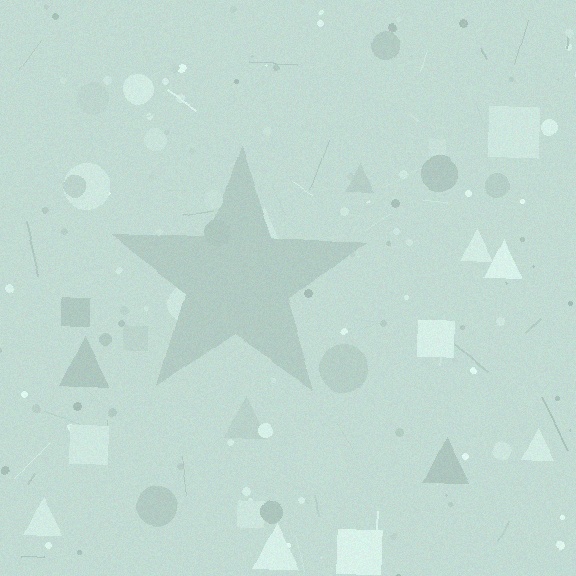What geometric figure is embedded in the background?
A star is embedded in the background.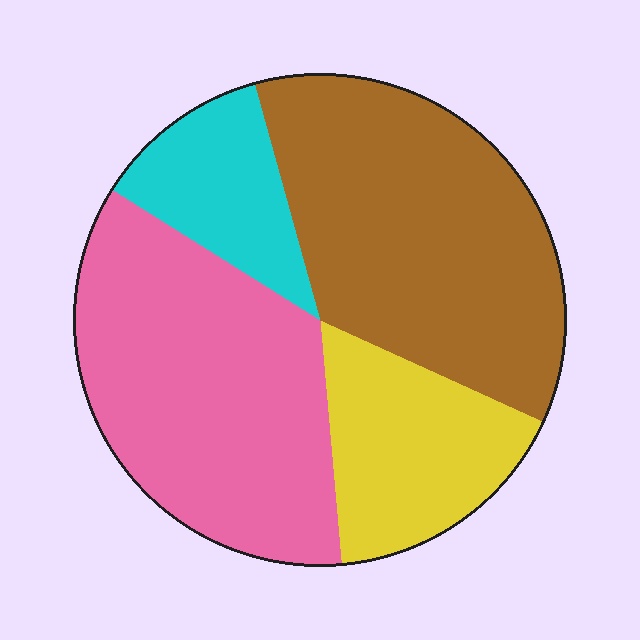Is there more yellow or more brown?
Brown.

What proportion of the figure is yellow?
Yellow covers around 15% of the figure.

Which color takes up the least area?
Cyan, at roughly 10%.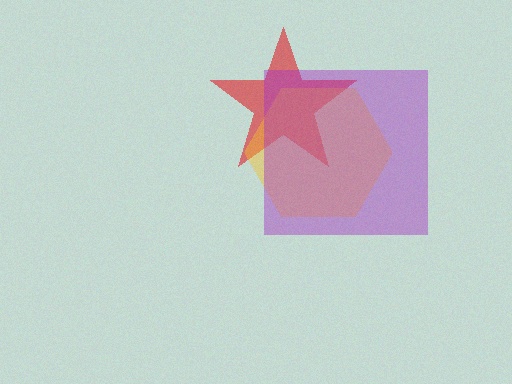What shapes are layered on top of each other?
The layered shapes are: a red star, a yellow hexagon, a purple square.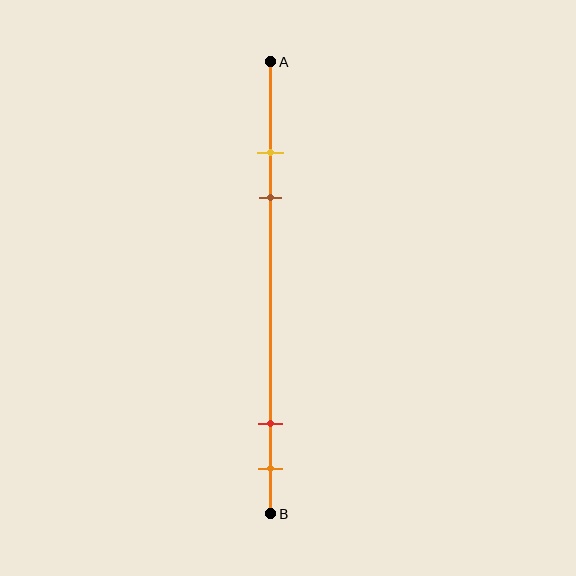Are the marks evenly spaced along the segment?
No, the marks are not evenly spaced.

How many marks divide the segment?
There are 4 marks dividing the segment.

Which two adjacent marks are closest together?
The yellow and brown marks are the closest adjacent pair.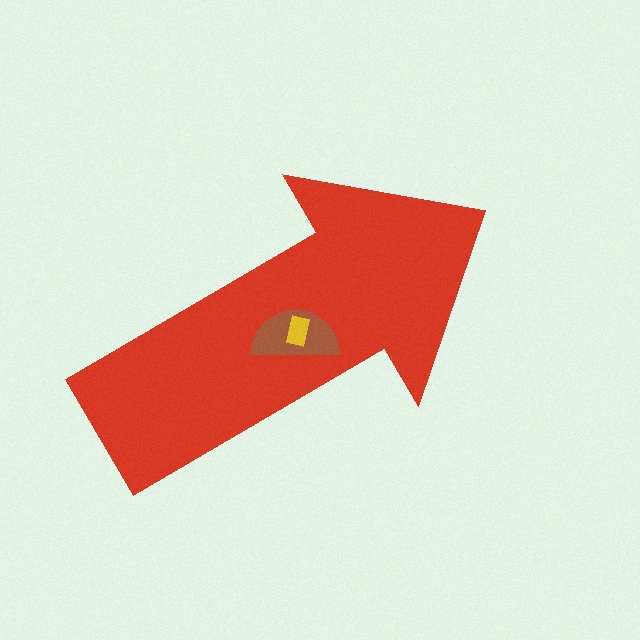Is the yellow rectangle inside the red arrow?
Yes.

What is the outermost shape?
The red arrow.